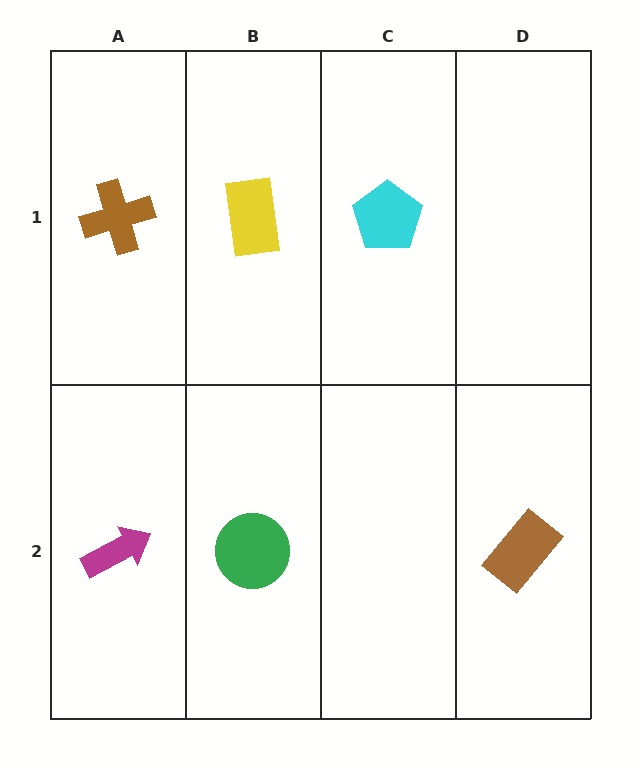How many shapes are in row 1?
3 shapes.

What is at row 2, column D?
A brown rectangle.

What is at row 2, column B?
A green circle.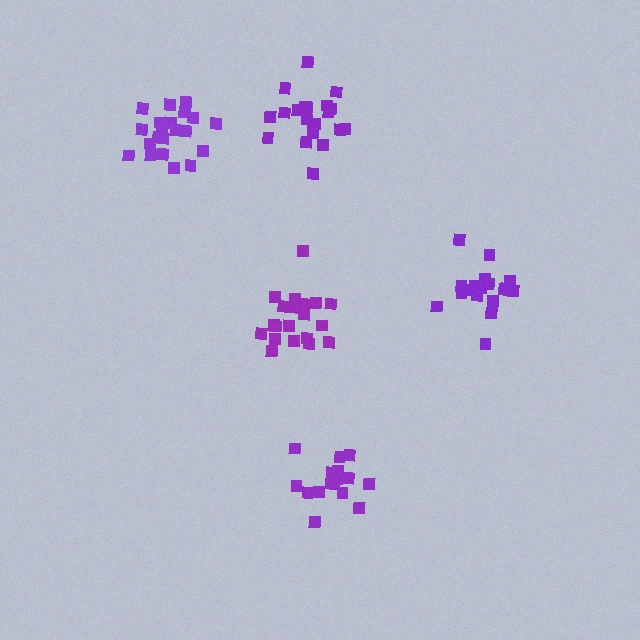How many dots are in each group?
Group 1: 16 dots, Group 2: 20 dots, Group 3: 21 dots, Group 4: 21 dots, Group 5: 21 dots (99 total).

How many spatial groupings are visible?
There are 5 spatial groupings.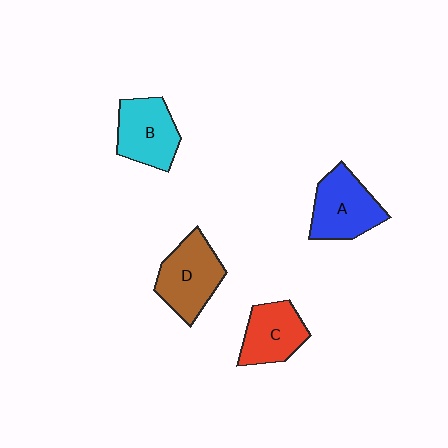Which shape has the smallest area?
Shape C (red).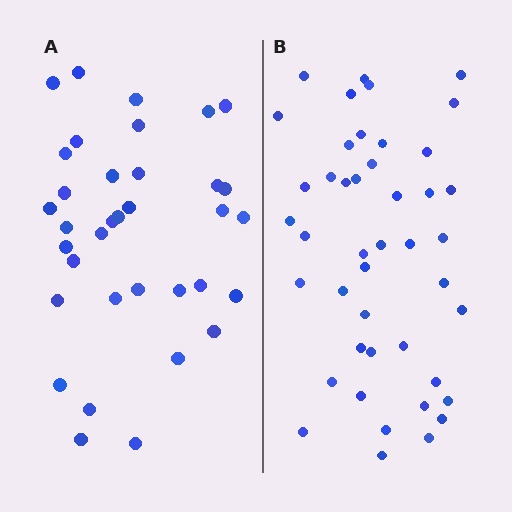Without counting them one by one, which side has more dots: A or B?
Region B (the right region) has more dots.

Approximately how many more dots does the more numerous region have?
Region B has roughly 8 or so more dots than region A.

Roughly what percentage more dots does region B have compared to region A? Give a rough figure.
About 25% more.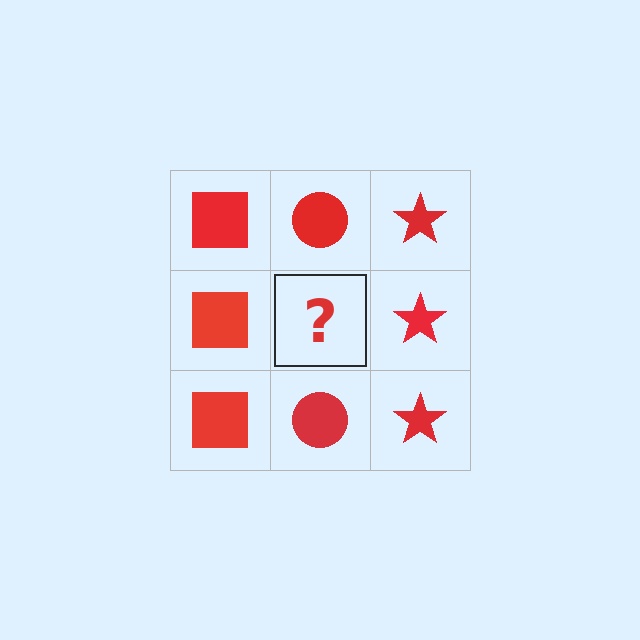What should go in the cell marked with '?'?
The missing cell should contain a red circle.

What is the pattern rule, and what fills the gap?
The rule is that each column has a consistent shape. The gap should be filled with a red circle.